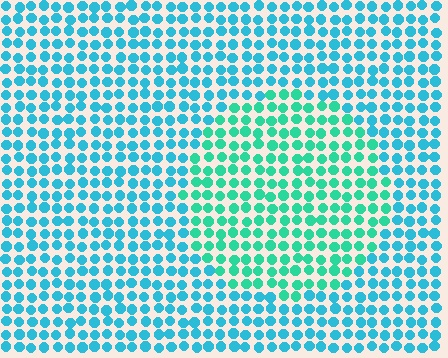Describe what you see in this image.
The image is filled with small cyan elements in a uniform arrangement. A circle-shaped region is visible where the elements are tinted to a slightly different hue, forming a subtle color boundary.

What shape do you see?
I see a circle.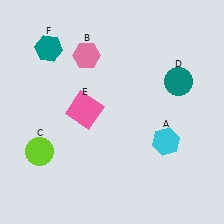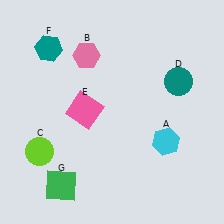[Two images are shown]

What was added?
A green square (G) was added in Image 2.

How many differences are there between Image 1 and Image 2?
There is 1 difference between the two images.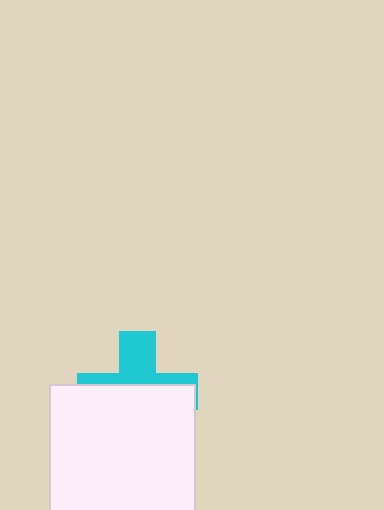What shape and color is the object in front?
The object in front is a white rectangle.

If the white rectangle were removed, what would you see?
You would see the complete cyan cross.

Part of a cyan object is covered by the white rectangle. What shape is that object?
It is a cross.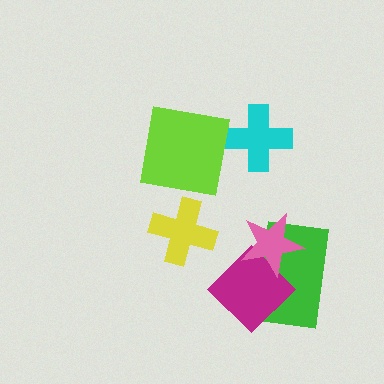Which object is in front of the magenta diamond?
The pink star is in front of the magenta diamond.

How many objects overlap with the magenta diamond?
2 objects overlap with the magenta diamond.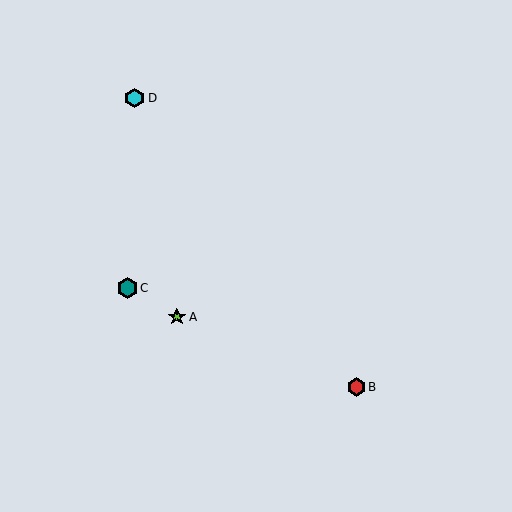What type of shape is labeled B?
Shape B is a red hexagon.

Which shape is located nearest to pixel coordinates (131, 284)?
The teal hexagon (labeled C) at (127, 288) is nearest to that location.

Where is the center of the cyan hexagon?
The center of the cyan hexagon is at (135, 98).